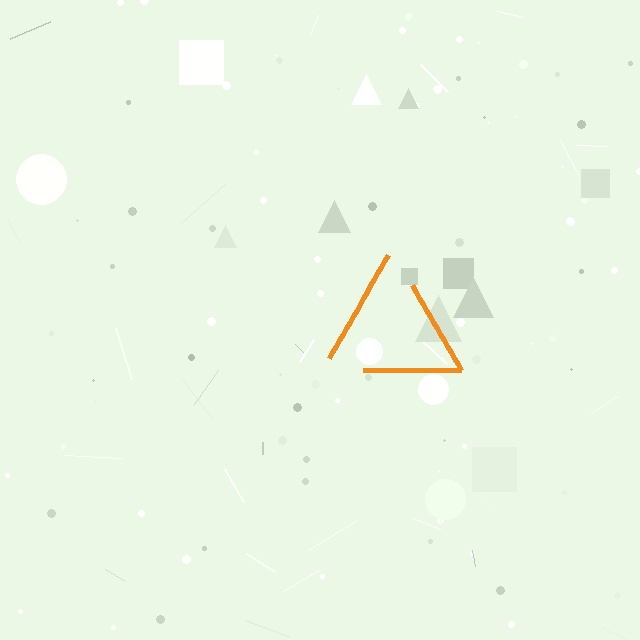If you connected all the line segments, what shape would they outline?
They would outline a triangle.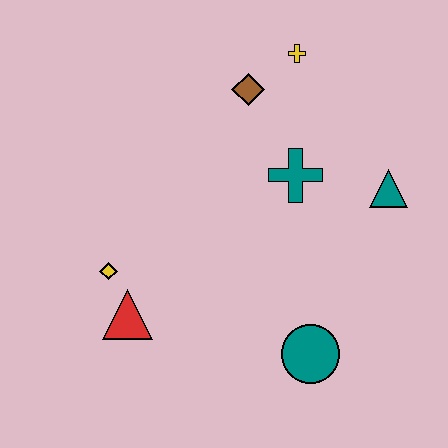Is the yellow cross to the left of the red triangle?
No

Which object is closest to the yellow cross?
The brown diamond is closest to the yellow cross.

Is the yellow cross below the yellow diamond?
No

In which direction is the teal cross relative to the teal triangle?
The teal cross is to the left of the teal triangle.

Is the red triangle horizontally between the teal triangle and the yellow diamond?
Yes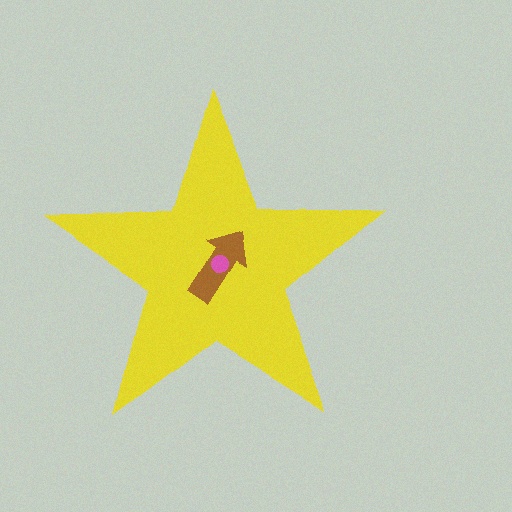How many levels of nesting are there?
3.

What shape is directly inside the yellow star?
The brown arrow.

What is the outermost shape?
The yellow star.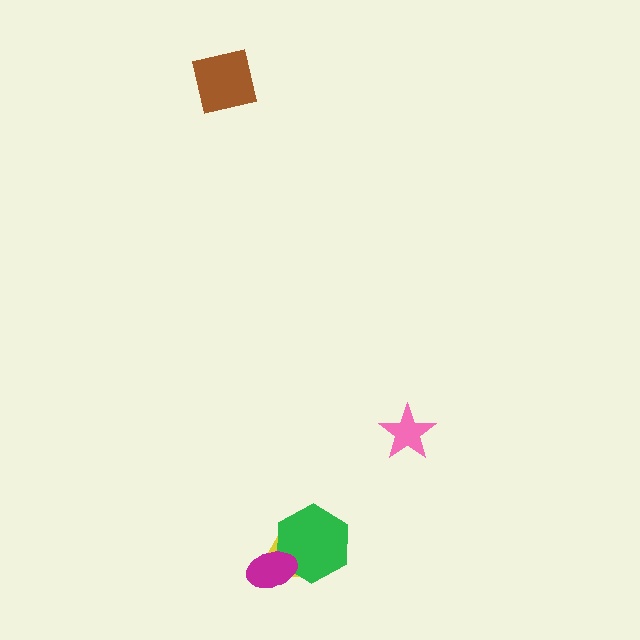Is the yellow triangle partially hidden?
Yes, it is partially covered by another shape.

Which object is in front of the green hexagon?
The magenta ellipse is in front of the green hexagon.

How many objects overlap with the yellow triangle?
2 objects overlap with the yellow triangle.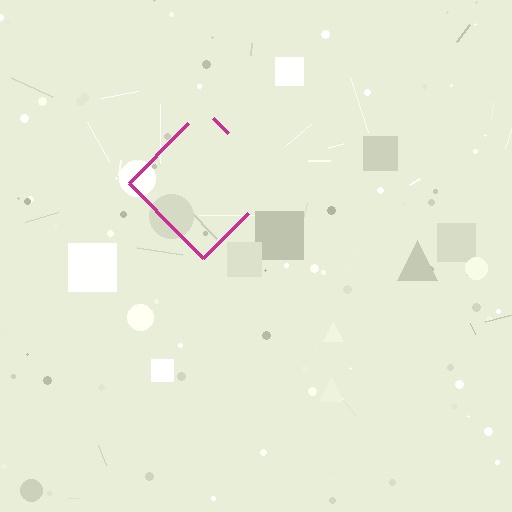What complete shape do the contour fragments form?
The contour fragments form a diamond.